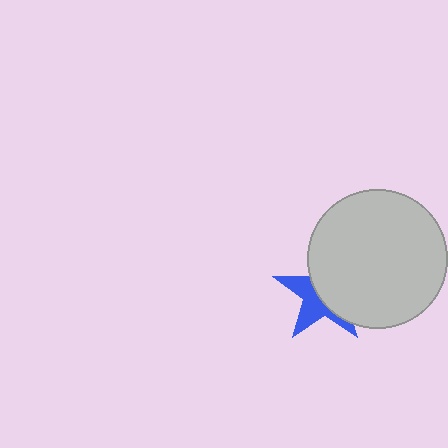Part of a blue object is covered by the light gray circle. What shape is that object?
It is a star.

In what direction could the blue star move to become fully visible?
The blue star could move left. That would shift it out from behind the light gray circle entirely.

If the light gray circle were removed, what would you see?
You would see the complete blue star.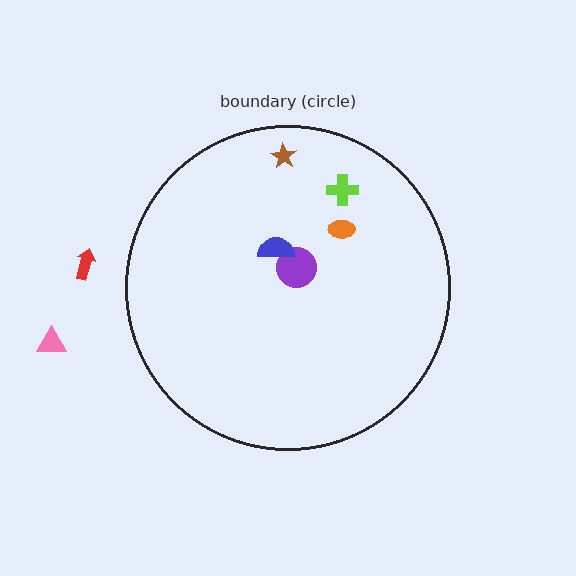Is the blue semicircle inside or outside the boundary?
Inside.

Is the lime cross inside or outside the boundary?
Inside.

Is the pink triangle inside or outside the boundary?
Outside.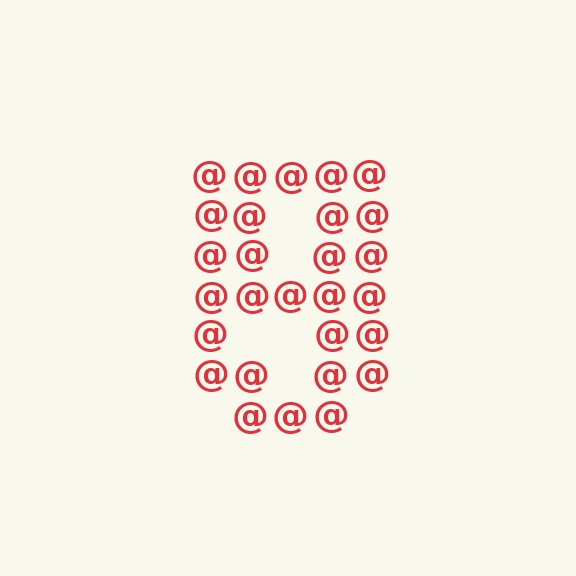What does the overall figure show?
The overall figure shows the digit 8.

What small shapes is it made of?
It is made of small at signs.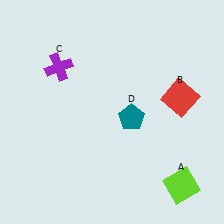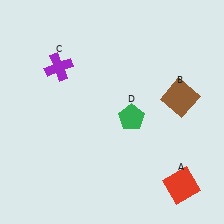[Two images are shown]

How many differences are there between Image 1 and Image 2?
There are 3 differences between the two images.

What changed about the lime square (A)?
In Image 1, A is lime. In Image 2, it changed to red.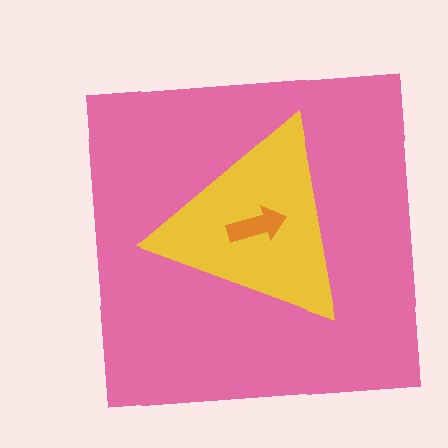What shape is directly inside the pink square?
The yellow triangle.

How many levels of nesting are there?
3.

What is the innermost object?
The orange arrow.